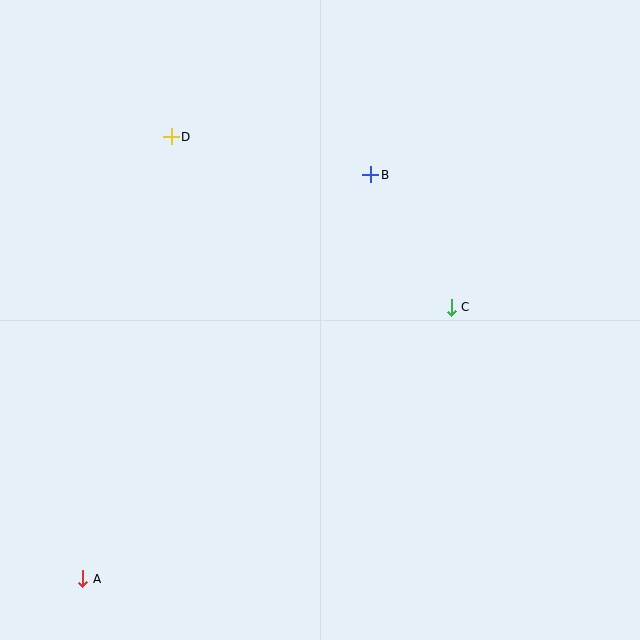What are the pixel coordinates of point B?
Point B is at (371, 175).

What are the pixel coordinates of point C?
Point C is at (451, 307).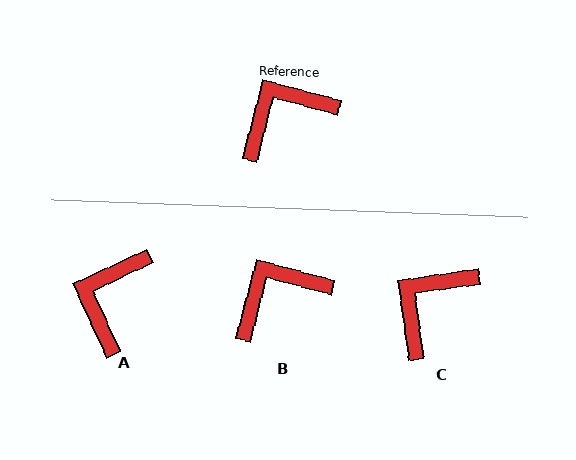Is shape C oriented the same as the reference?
No, it is off by about 23 degrees.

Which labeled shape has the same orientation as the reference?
B.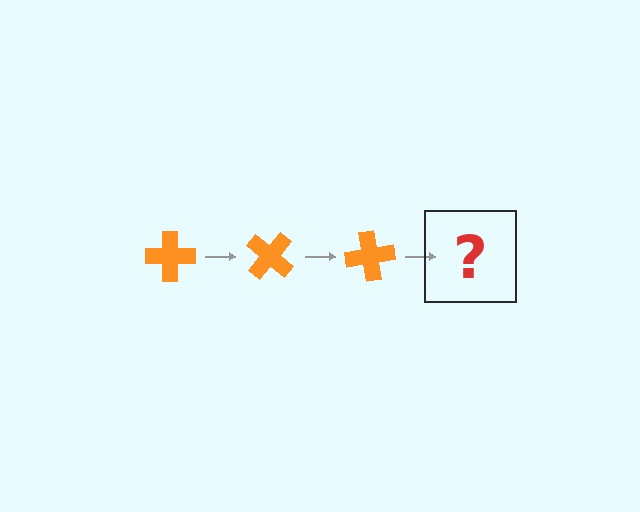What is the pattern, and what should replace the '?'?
The pattern is that the cross rotates 40 degrees each step. The '?' should be an orange cross rotated 120 degrees.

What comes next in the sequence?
The next element should be an orange cross rotated 120 degrees.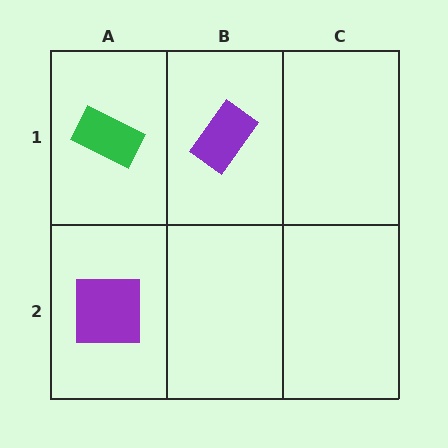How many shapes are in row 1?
2 shapes.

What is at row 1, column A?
A green rectangle.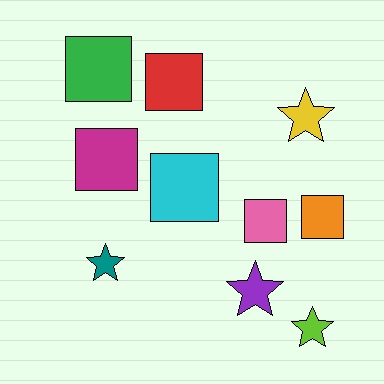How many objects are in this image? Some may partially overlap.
There are 10 objects.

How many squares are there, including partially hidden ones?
There are 6 squares.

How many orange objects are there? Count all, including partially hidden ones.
There is 1 orange object.